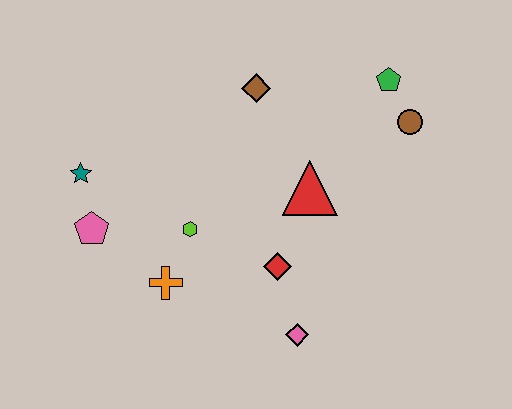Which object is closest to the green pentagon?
The brown circle is closest to the green pentagon.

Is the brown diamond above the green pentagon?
No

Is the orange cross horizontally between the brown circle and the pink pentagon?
Yes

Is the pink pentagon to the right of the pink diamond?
No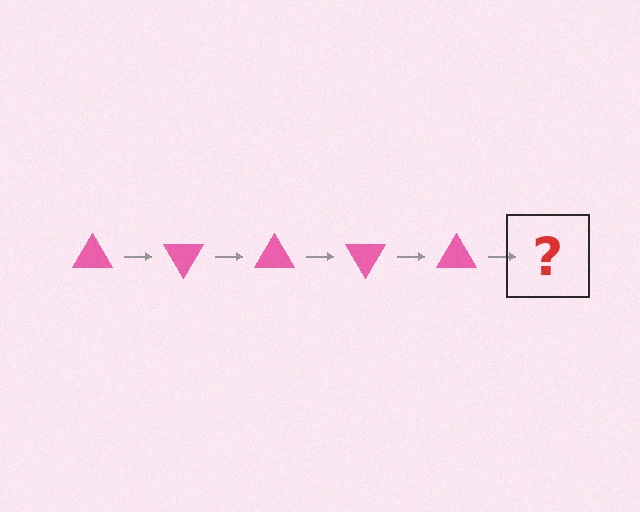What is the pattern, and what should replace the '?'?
The pattern is that the triangle rotates 60 degrees each step. The '?' should be a pink triangle rotated 300 degrees.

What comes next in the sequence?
The next element should be a pink triangle rotated 300 degrees.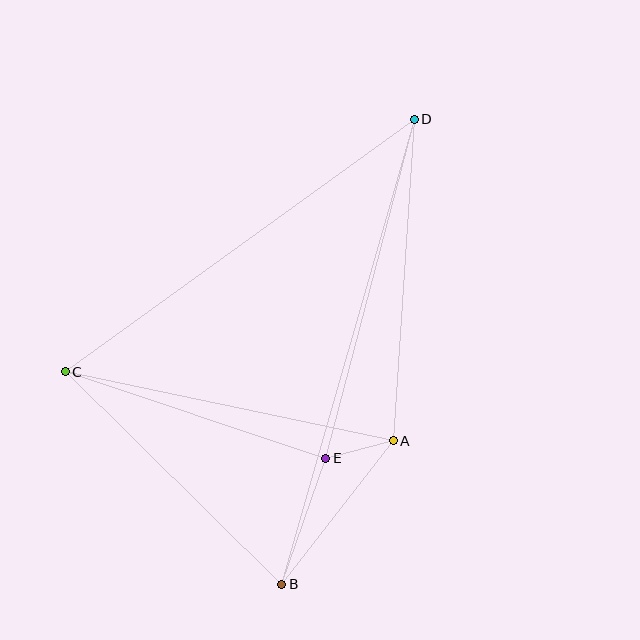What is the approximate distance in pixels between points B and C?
The distance between B and C is approximately 303 pixels.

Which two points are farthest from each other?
Points B and D are farthest from each other.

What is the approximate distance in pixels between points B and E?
The distance between B and E is approximately 134 pixels.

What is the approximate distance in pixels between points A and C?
The distance between A and C is approximately 335 pixels.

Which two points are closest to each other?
Points A and E are closest to each other.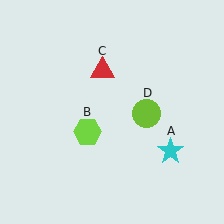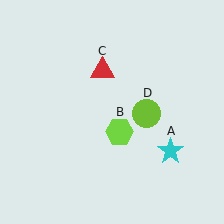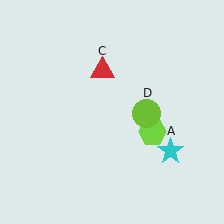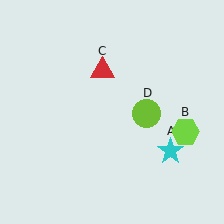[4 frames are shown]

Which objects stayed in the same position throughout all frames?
Cyan star (object A) and red triangle (object C) and lime circle (object D) remained stationary.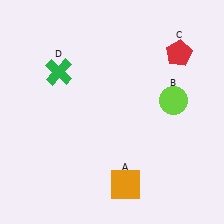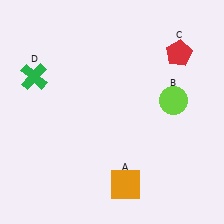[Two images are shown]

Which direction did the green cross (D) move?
The green cross (D) moved left.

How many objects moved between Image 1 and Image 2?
1 object moved between the two images.